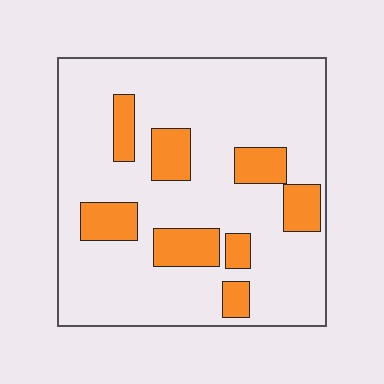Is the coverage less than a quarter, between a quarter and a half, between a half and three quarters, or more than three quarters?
Less than a quarter.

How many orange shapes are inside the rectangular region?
8.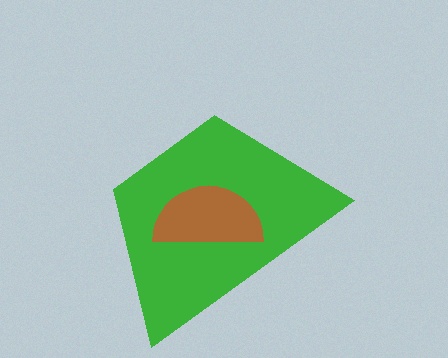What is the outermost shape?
The green trapezoid.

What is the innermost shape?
The brown semicircle.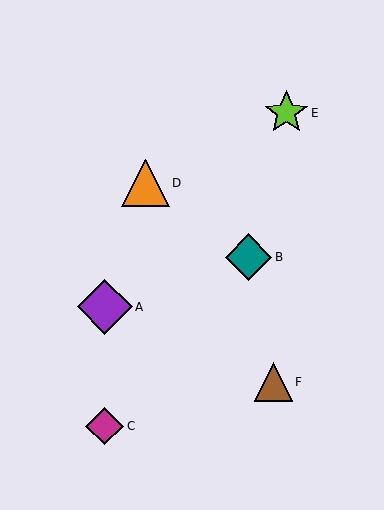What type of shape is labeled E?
Shape E is a lime star.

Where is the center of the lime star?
The center of the lime star is at (286, 113).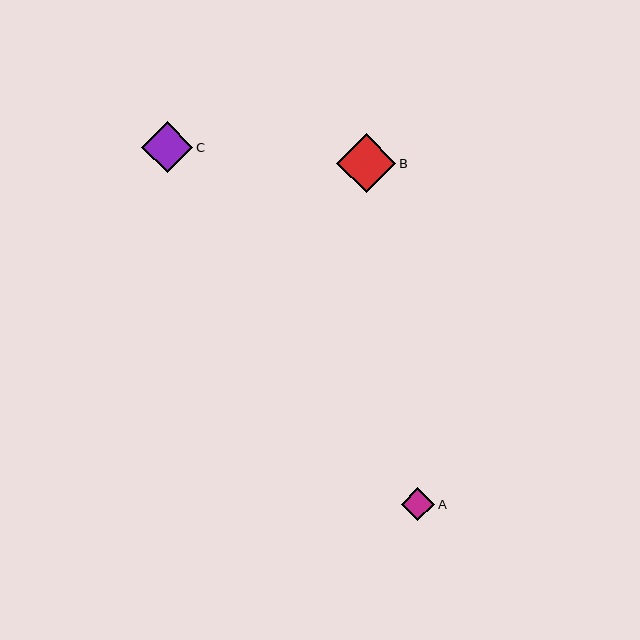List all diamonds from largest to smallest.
From largest to smallest: B, C, A.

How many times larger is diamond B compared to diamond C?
Diamond B is approximately 1.1 times the size of diamond C.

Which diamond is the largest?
Diamond B is the largest with a size of approximately 59 pixels.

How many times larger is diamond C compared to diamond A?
Diamond C is approximately 1.5 times the size of diamond A.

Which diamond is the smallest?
Diamond A is the smallest with a size of approximately 33 pixels.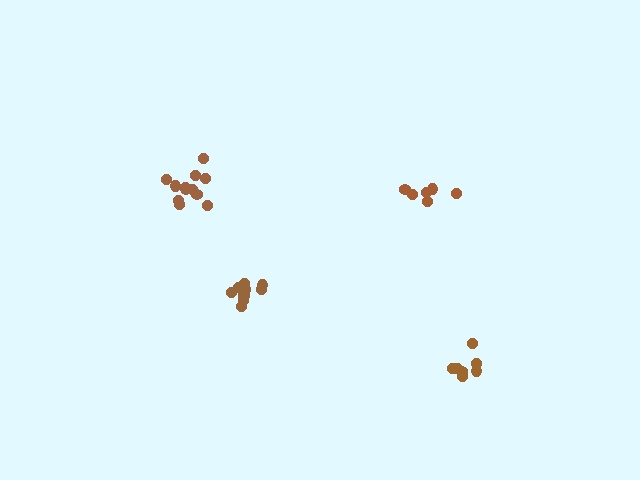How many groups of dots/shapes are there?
There are 4 groups.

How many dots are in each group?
Group 1: 6 dots, Group 2: 10 dots, Group 3: 12 dots, Group 4: 7 dots (35 total).